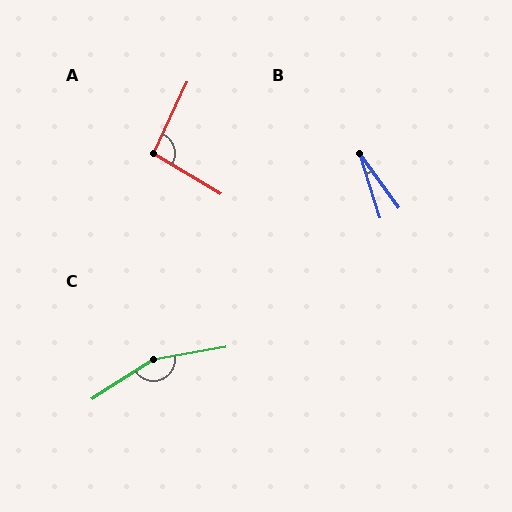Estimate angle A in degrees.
Approximately 96 degrees.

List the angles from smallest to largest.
B (19°), A (96°), C (157°).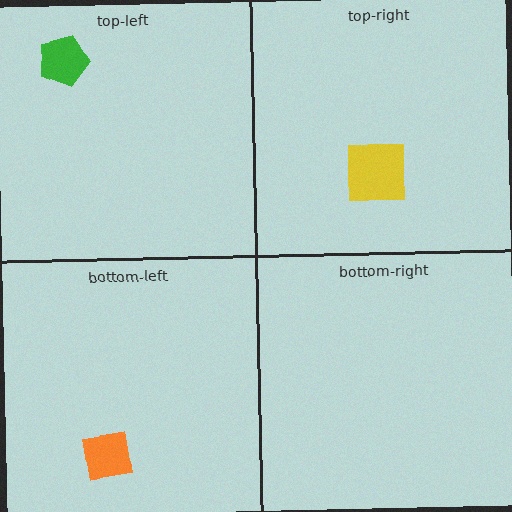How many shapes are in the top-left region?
1.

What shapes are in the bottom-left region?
The orange square.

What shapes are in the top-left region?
The green pentagon.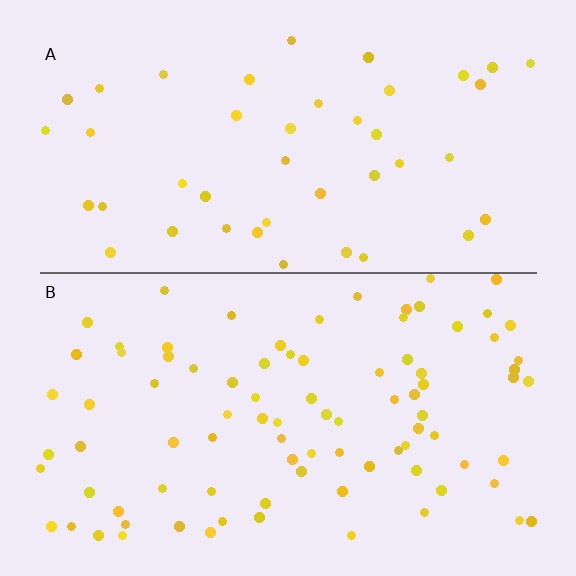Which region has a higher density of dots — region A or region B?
B (the bottom).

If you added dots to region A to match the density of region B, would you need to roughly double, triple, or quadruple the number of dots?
Approximately double.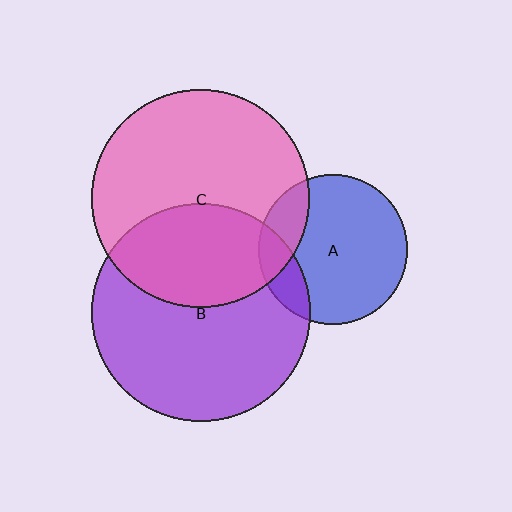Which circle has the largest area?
Circle C (pink).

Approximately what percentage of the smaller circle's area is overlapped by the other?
Approximately 15%.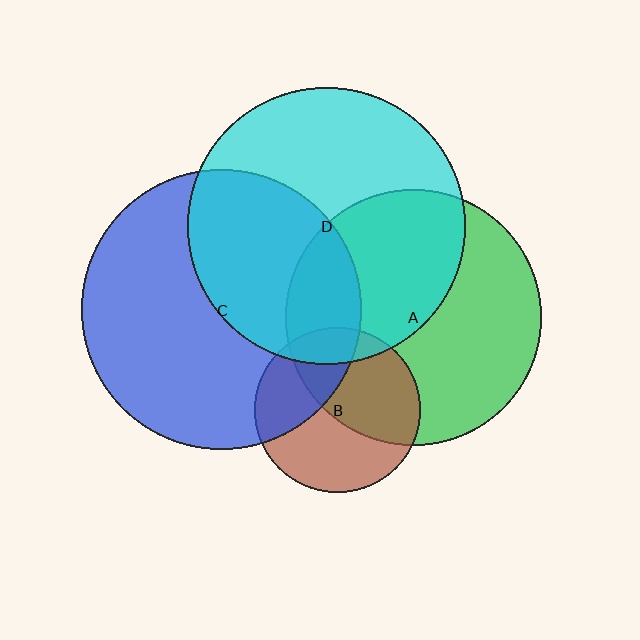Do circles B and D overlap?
Yes.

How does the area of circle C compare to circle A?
Approximately 1.2 times.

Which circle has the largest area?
Circle C (blue).